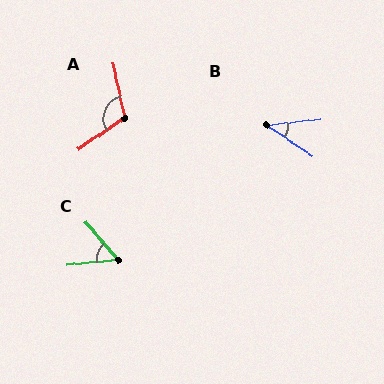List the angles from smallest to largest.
B (40°), C (55°), A (111°).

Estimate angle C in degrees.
Approximately 55 degrees.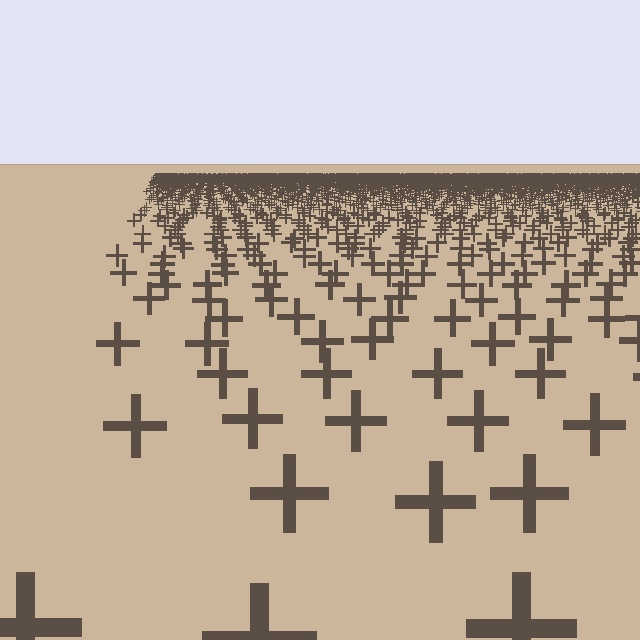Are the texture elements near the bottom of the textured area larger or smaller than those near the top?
Larger. Near the bottom, elements are closer to the viewer and appear at a bigger on-screen size.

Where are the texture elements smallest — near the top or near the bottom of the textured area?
Near the top.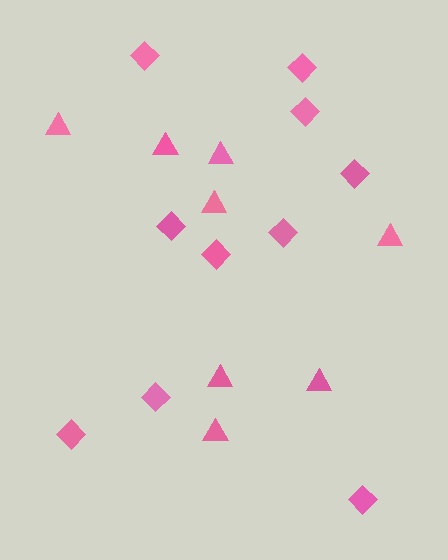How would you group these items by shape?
There are 2 groups: one group of diamonds (10) and one group of triangles (8).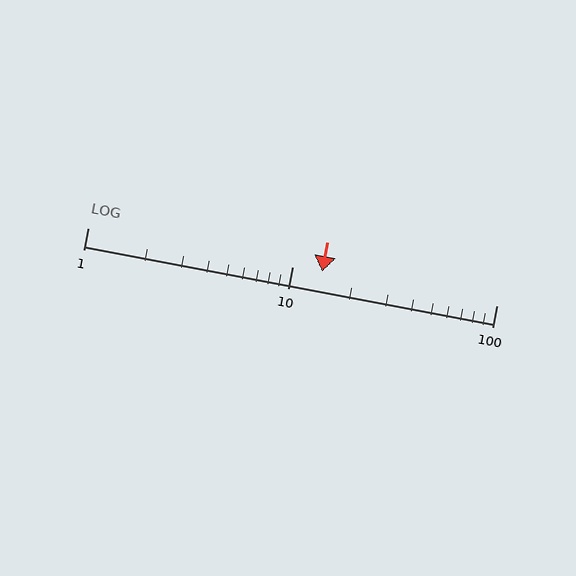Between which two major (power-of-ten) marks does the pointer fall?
The pointer is between 10 and 100.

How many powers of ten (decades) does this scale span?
The scale spans 2 decades, from 1 to 100.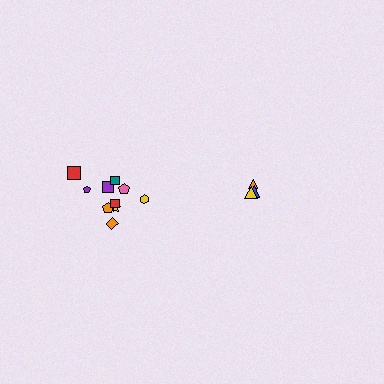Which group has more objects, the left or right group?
The left group.